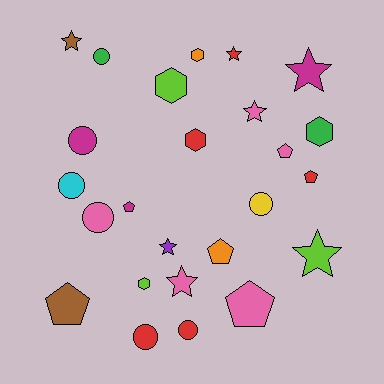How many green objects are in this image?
There are 2 green objects.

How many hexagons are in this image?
There are 5 hexagons.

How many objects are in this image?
There are 25 objects.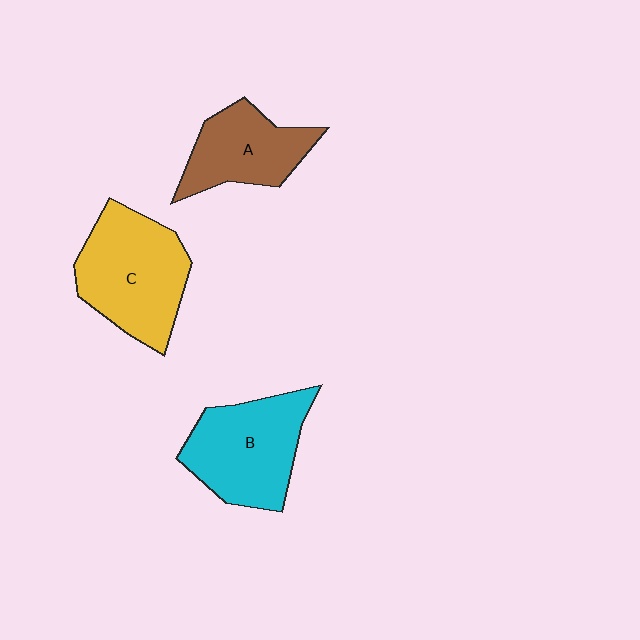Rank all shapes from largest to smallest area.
From largest to smallest: C (yellow), B (cyan), A (brown).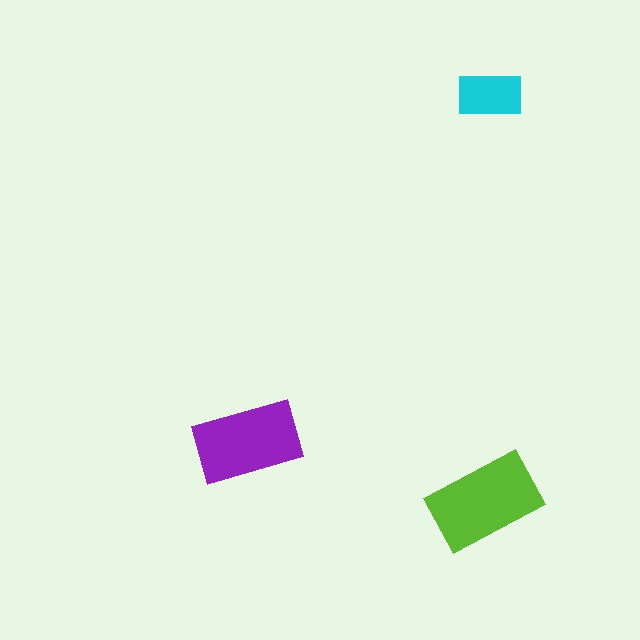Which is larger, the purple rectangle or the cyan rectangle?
The purple one.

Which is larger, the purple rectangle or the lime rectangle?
The lime one.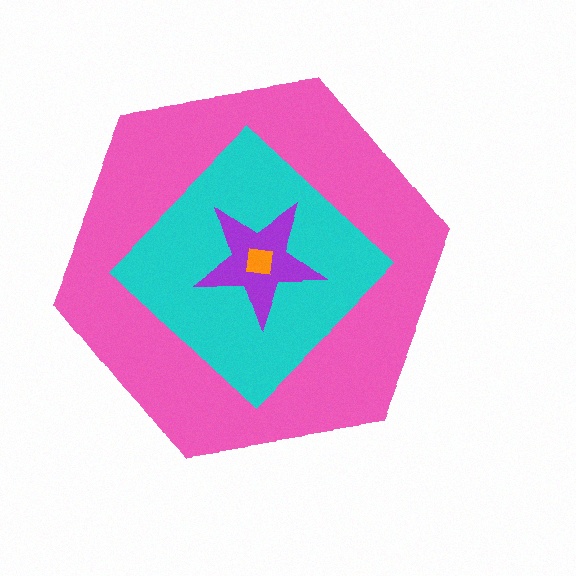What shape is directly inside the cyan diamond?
The purple star.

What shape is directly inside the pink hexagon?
The cyan diamond.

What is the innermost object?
The orange square.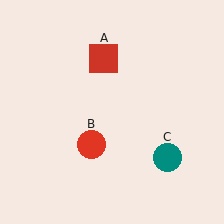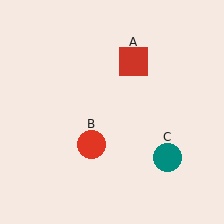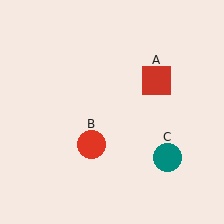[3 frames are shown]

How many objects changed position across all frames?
1 object changed position: red square (object A).